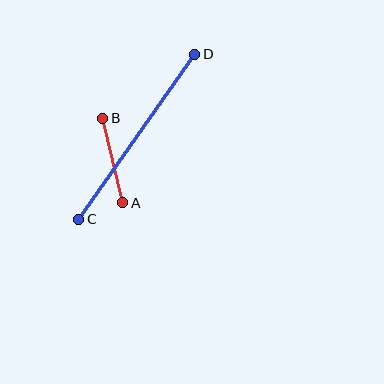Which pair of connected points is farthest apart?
Points C and D are farthest apart.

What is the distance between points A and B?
The distance is approximately 87 pixels.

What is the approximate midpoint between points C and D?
The midpoint is at approximately (137, 137) pixels.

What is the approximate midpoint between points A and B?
The midpoint is at approximately (113, 160) pixels.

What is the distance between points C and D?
The distance is approximately 202 pixels.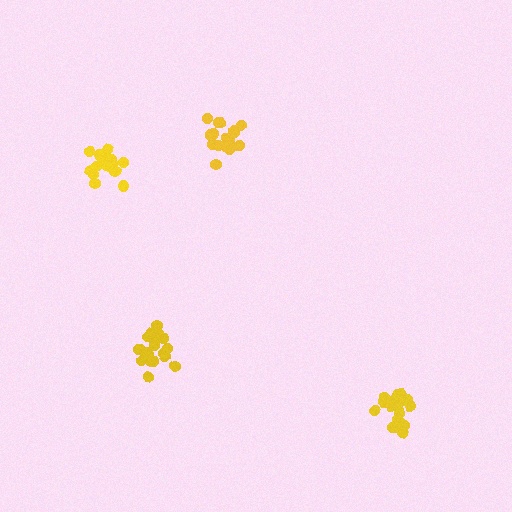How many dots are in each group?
Group 1: 17 dots, Group 2: 19 dots, Group 3: 19 dots, Group 4: 19 dots (74 total).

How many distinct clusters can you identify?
There are 4 distinct clusters.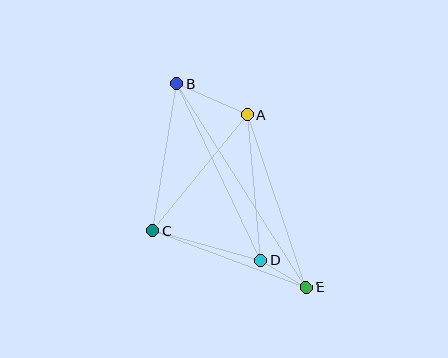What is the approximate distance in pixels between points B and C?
The distance between B and C is approximately 149 pixels.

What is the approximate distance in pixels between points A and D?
The distance between A and D is approximately 146 pixels.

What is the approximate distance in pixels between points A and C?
The distance between A and C is approximately 150 pixels.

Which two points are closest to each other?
Points D and E are closest to each other.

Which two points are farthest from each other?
Points B and E are farthest from each other.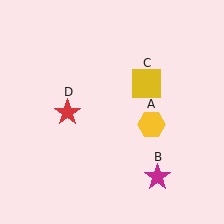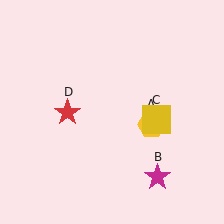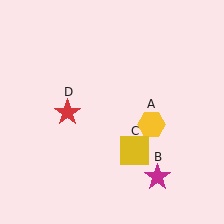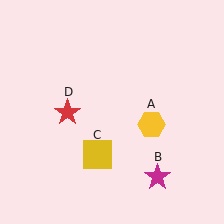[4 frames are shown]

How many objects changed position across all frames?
1 object changed position: yellow square (object C).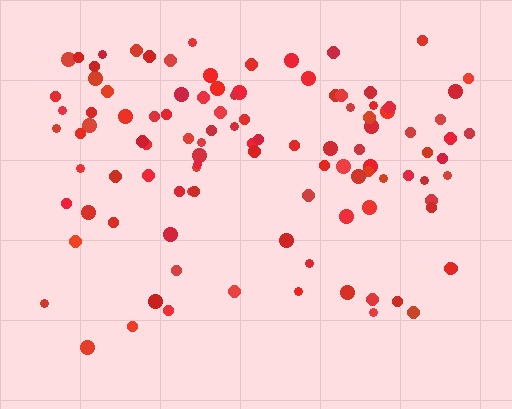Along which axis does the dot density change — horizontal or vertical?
Vertical.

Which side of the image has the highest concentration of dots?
The top.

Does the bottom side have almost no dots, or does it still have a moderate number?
Still a moderate number, just noticeably fewer than the top.